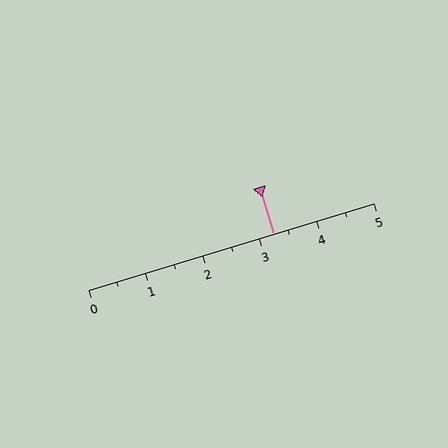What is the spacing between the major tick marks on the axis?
The major ticks are spaced 1 apart.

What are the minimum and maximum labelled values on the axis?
The axis runs from 0 to 5.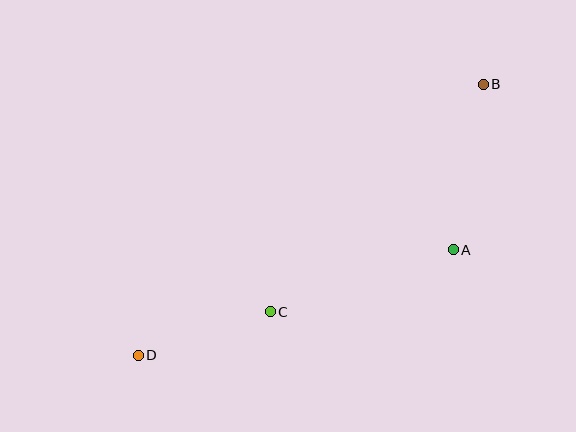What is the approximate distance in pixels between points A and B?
The distance between A and B is approximately 168 pixels.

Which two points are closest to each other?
Points C and D are closest to each other.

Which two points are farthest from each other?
Points B and D are farthest from each other.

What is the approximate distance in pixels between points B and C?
The distance between B and C is approximately 312 pixels.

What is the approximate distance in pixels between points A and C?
The distance between A and C is approximately 193 pixels.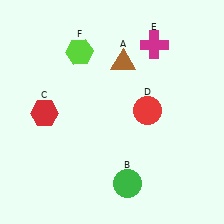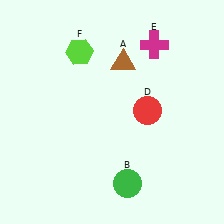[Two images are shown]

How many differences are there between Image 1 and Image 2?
There is 1 difference between the two images.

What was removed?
The red hexagon (C) was removed in Image 2.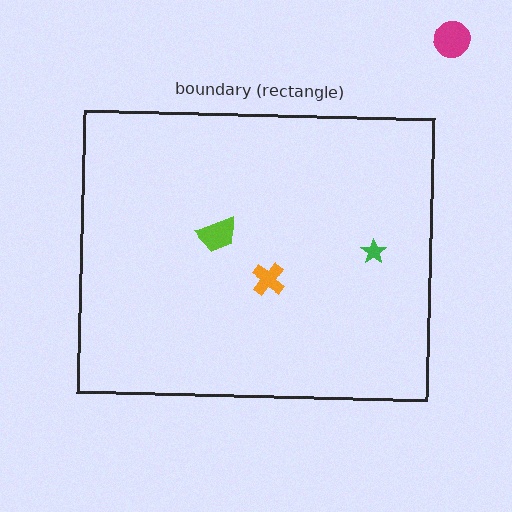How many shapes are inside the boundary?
3 inside, 1 outside.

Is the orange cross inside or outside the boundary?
Inside.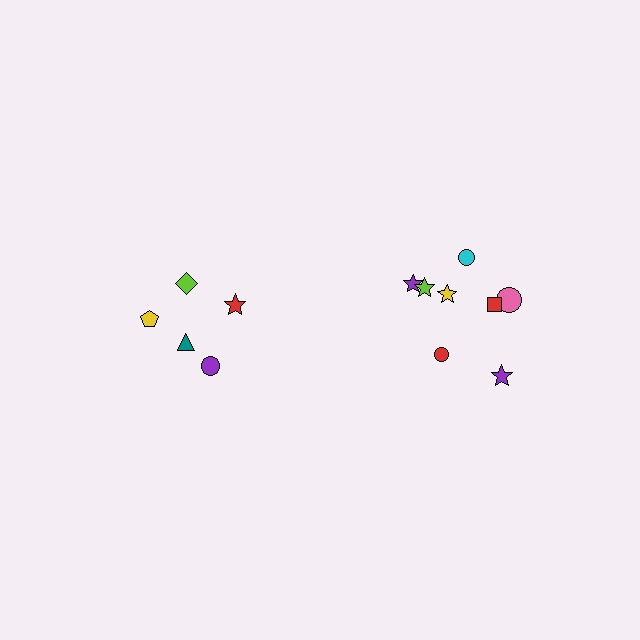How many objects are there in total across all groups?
There are 13 objects.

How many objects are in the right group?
There are 8 objects.